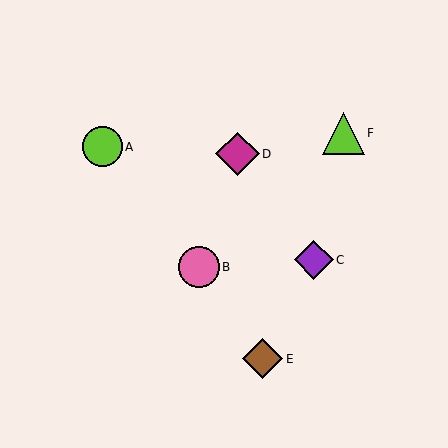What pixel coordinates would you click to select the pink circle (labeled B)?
Click at (199, 267) to select the pink circle B.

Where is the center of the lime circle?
The center of the lime circle is at (102, 147).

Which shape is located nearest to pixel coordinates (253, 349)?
The brown diamond (labeled E) at (263, 359) is nearest to that location.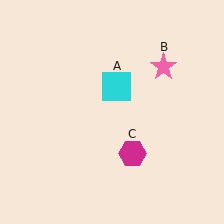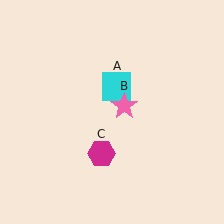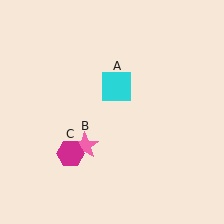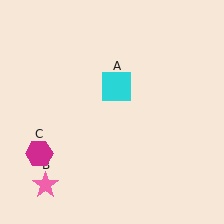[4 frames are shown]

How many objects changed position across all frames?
2 objects changed position: pink star (object B), magenta hexagon (object C).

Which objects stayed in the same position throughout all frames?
Cyan square (object A) remained stationary.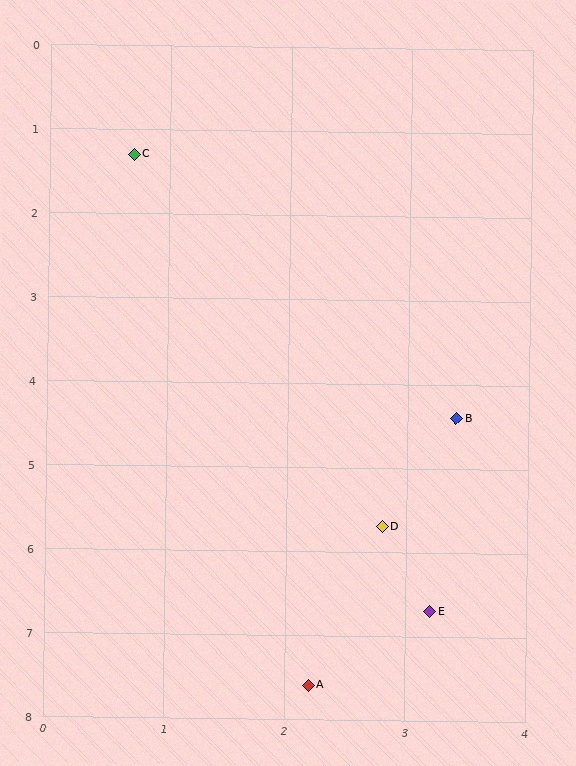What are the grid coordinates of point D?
Point D is at approximately (2.8, 5.7).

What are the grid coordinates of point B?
Point B is at approximately (3.4, 4.4).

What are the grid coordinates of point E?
Point E is at approximately (3.2, 6.7).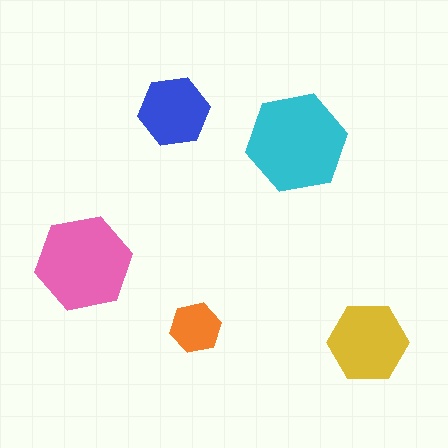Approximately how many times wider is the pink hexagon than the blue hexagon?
About 1.5 times wider.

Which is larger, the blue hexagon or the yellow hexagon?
The yellow one.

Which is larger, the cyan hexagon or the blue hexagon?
The cyan one.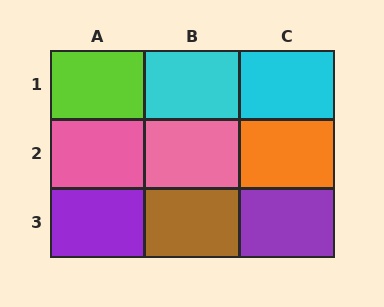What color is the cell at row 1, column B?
Cyan.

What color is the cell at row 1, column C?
Cyan.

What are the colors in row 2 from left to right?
Pink, pink, orange.